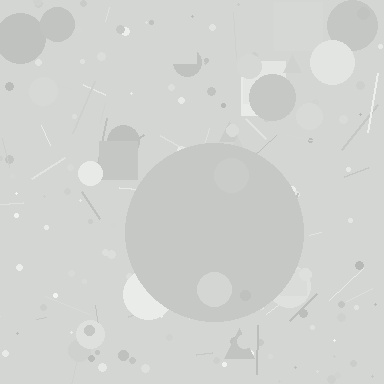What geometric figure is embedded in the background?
A circle is embedded in the background.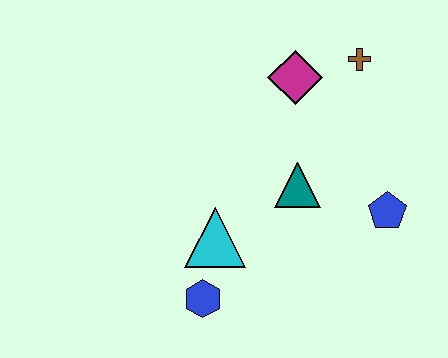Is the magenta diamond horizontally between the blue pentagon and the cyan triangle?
Yes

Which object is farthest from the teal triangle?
The blue hexagon is farthest from the teal triangle.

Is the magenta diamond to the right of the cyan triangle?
Yes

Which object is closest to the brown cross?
The magenta diamond is closest to the brown cross.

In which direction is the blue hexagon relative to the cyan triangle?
The blue hexagon is below the cyan triangle.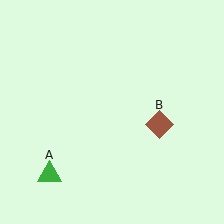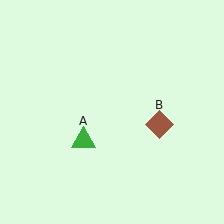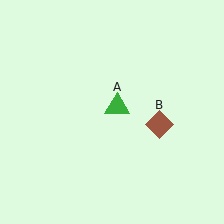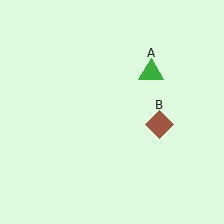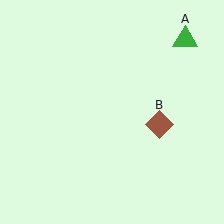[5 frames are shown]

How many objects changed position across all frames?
1 object changed position: green triangle (object A).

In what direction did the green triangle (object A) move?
The green triangle (object A) moved up and to the right.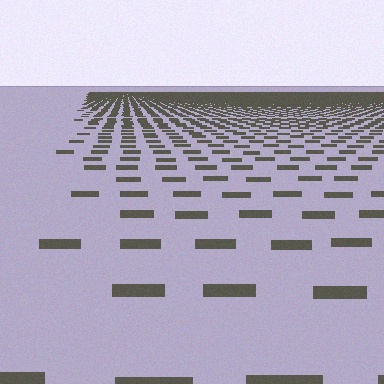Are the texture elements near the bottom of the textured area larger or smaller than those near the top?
Larger. Near the bottom, elements are closer to the viewer and appear at a bigger on-screen size.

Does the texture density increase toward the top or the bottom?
Density increases toward the top.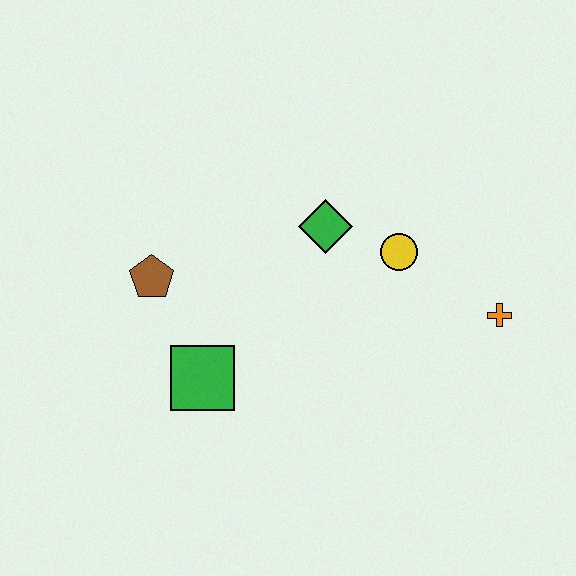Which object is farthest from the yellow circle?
The brown pentagon is farthest from the yellow circle.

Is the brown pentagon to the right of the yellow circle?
No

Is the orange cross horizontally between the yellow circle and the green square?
No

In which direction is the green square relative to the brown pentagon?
The green square is below the brown pentagon.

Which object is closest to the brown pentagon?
The green square is closest to the brown pentagon.